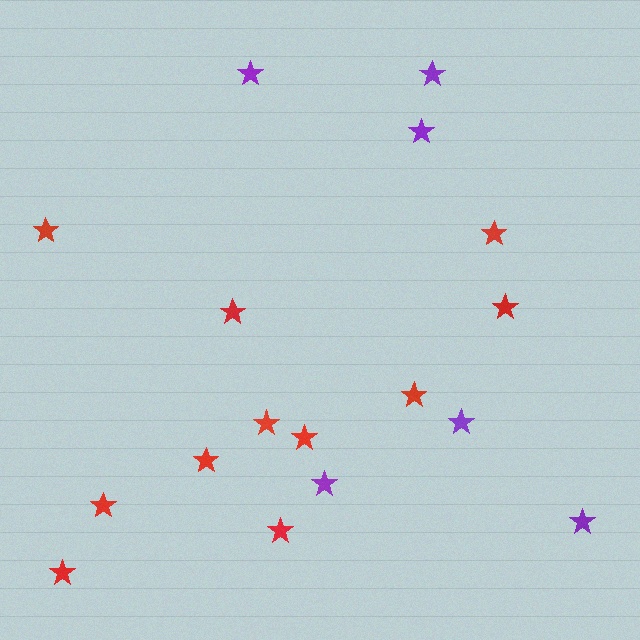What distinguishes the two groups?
There are 2 groups: one group of red stars (11) and one group of purple stars (6).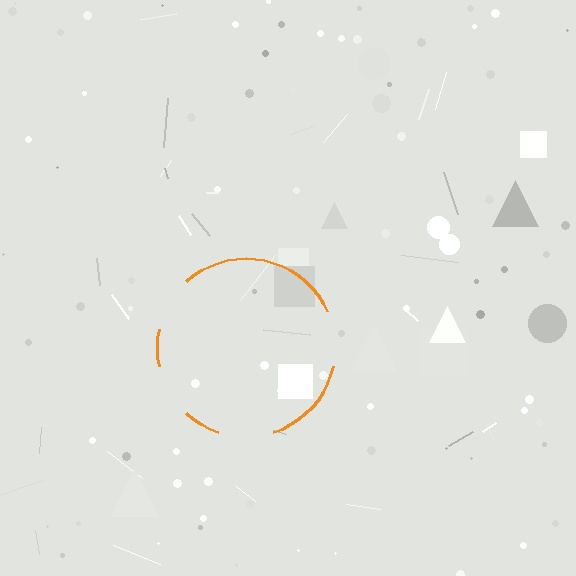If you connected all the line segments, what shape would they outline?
They would outline a circle.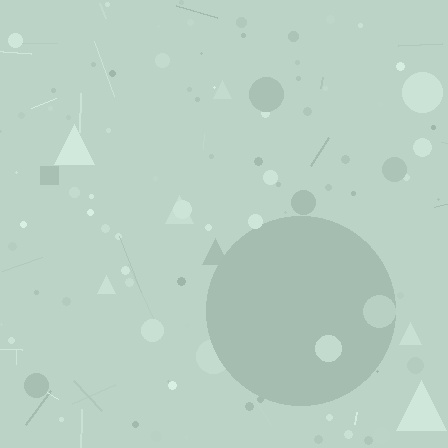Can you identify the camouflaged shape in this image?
The camouflaged shape is a circle.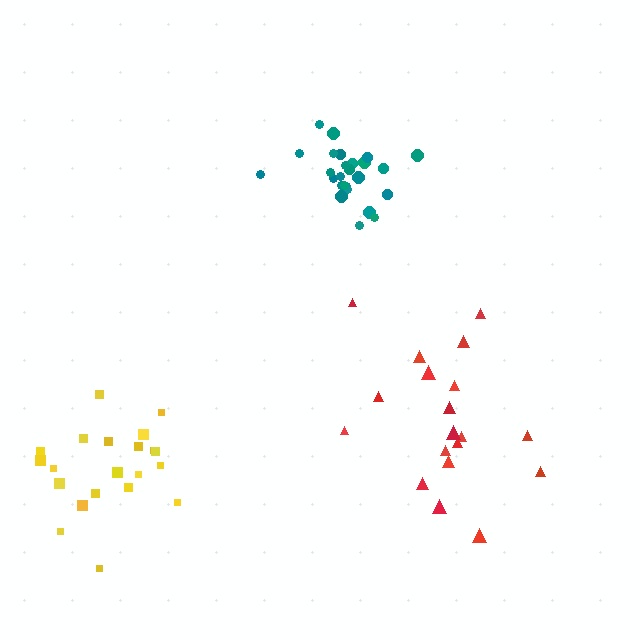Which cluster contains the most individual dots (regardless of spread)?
Teal (26).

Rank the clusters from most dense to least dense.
teal, yellow, red.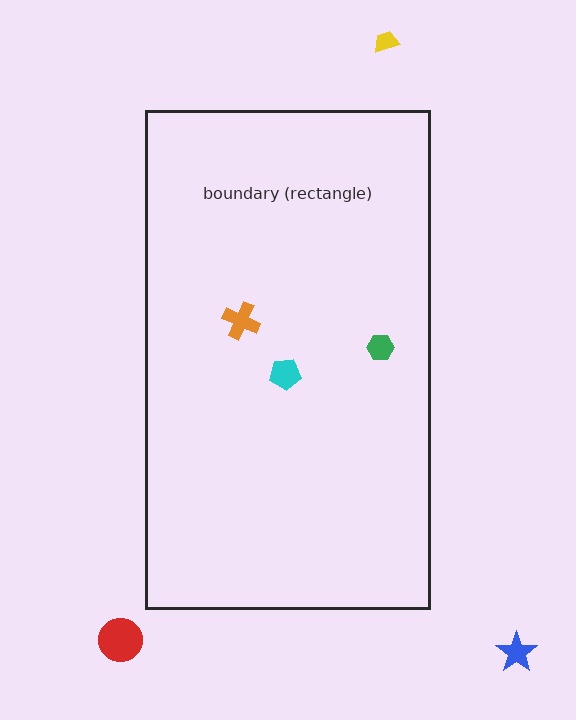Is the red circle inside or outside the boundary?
Outside.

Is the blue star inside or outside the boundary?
Outside.